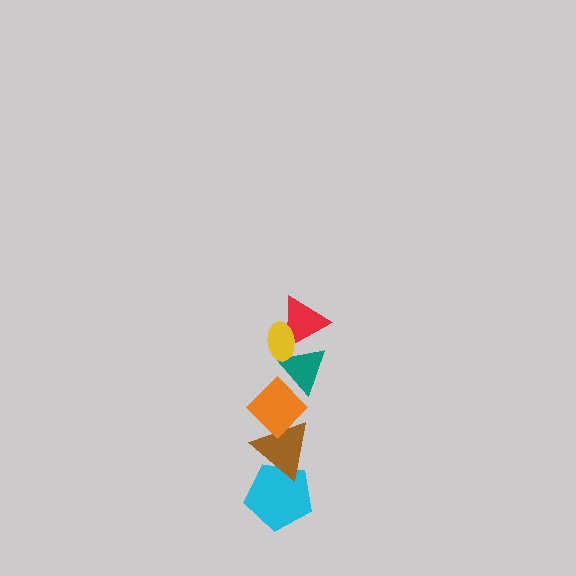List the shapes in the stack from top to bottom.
From top to bottom: the yellow ellipse, the red triangle, the teal triangle, the orange diamond, the brown triangle, the cyan pentagon.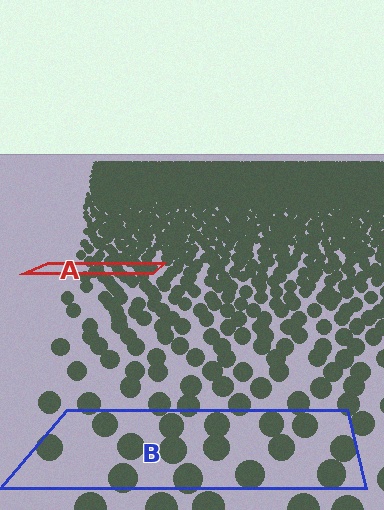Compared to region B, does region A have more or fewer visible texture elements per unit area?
Region A has more texture elements per unit area — they are packed more densely because it is farther away.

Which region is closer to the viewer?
Region B is closer. The texture elements there are larger and more spread out.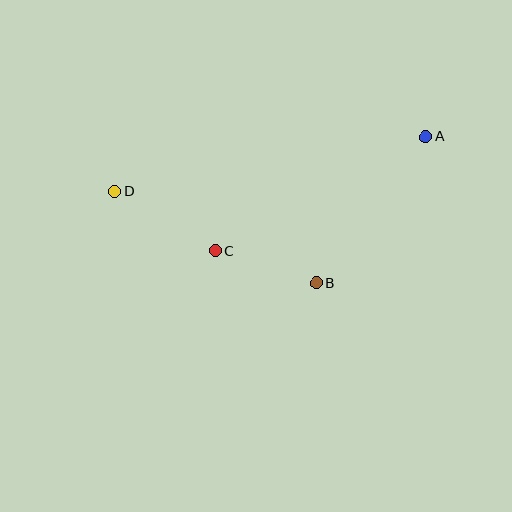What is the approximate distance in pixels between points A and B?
The distance between A and B is approximately 183 pixels.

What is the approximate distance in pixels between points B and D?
The distance between B and D is approximately 221 pixels.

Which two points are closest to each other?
Points B and C are closest to each other.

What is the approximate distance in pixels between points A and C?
The distance between A and C is approximately 240 pixels.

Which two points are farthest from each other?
Points A and D are farthest from each other.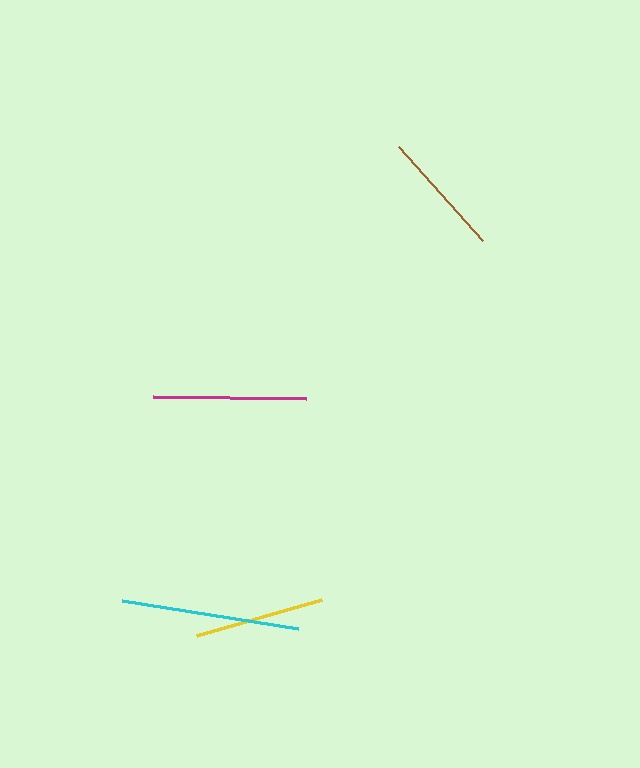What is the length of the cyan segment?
The cyan segment is approximately 179 pixels long.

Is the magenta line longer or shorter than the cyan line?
The cyan line is longer than the magenta line.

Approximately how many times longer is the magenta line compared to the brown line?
The magenta line is approximately 1.2 times the length of the brown line.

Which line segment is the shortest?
The brown line is the shortest at approximately 126 pixels.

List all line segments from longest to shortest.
From longest to shortest: cyan, magenta, yellow, brown.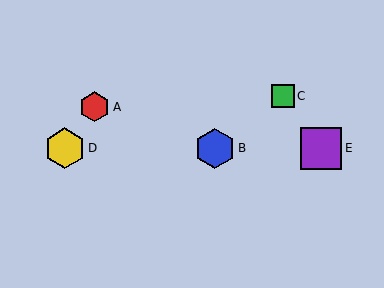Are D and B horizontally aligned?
Yes, both are at y≈148.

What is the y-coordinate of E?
Object E is at y≈148.